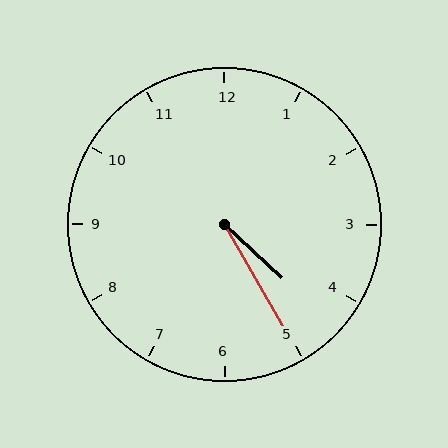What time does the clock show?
4:25.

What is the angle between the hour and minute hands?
Approximately 18 degrees.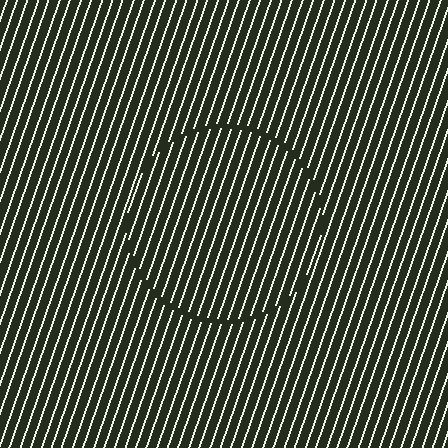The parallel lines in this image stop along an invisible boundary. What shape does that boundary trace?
An illusory circle. The interior of the shape contains the same grating, shifted by half a period — the contour is defined by the phase discontinuity where line-ends from the inner and outer gratings abut.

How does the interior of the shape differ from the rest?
The interior of the shape contains the same grating, shifted by half a period — the contour is defined by the phase discontinuity where line-ends from the inner and outer gratings abut.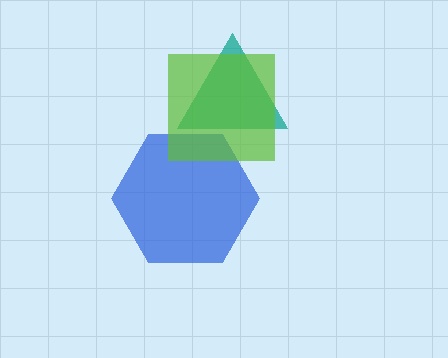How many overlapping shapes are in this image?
There are 3 overlapping shapes in the image.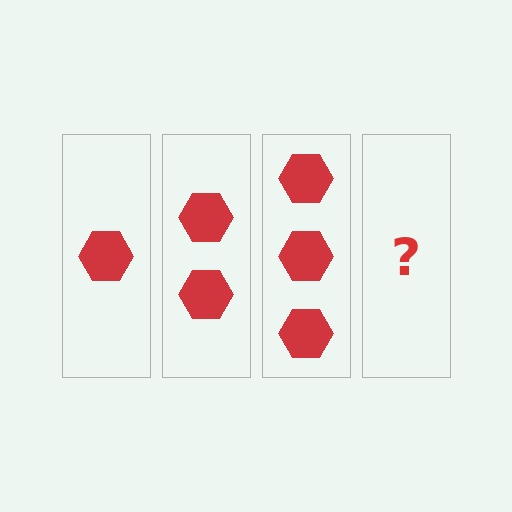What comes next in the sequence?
The next element should be 4 hexagons.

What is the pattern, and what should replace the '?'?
The pattern is that each step adds one more hexagon. The '?' should be 4 hexagons.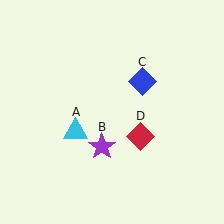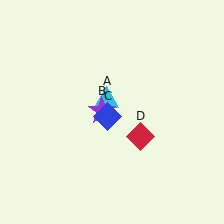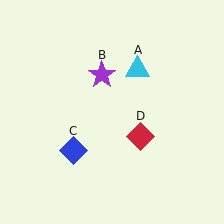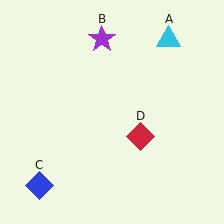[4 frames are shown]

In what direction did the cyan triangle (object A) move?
The cyan triangle (object A) moved up and to the right.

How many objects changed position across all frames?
3 objects changed position: cyan triangle (object A), purple star (object B), blue diamond (object C).